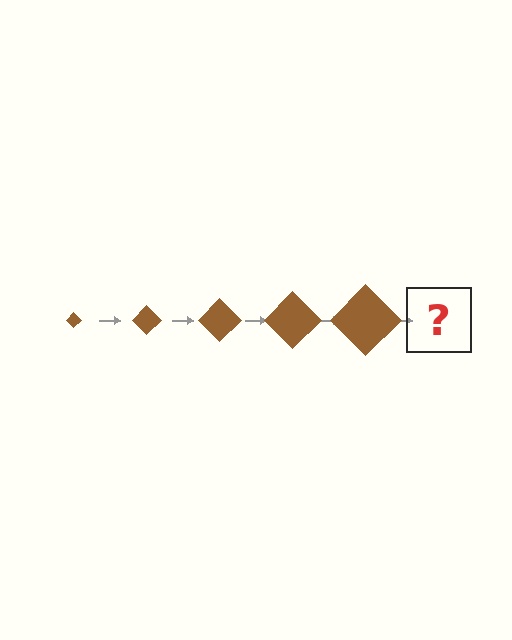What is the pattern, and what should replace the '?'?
The pattern is that the diamond gets progressively larger each step. The '?' should be a brown diamond, larger than the previous one.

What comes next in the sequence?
The next element should be a brown diamond, larger than the previous one.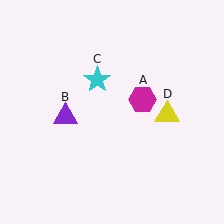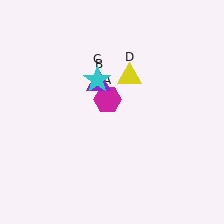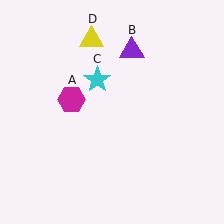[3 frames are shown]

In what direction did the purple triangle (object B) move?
The purple triangle (object B) moved up and to the right.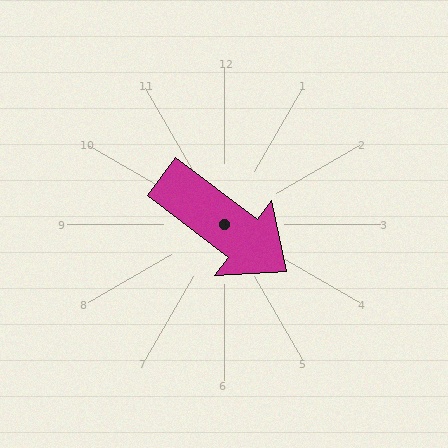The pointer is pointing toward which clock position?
Roughly 4 o'clock.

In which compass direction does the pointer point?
Southeast.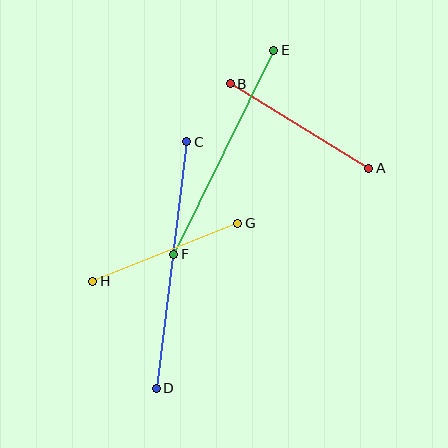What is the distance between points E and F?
The distance is approximately 227 pixels.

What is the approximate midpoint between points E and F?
The midpoint is at approximately (224, 152) pixels.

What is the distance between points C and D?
The distance is approximately 248 pixels.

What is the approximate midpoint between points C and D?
The midpoint is at approximately (171, 265) pixels.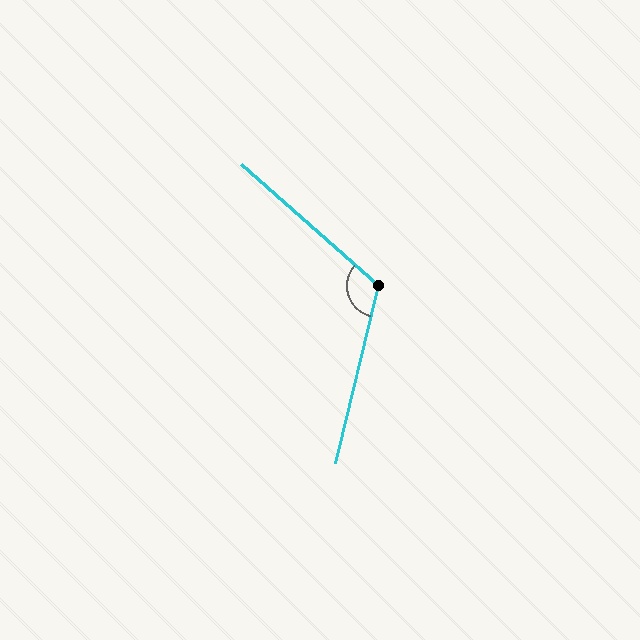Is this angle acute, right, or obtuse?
It is obtuse.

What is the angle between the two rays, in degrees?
Approximately 118 degrees.